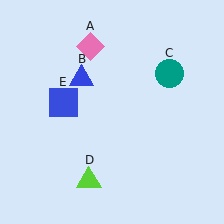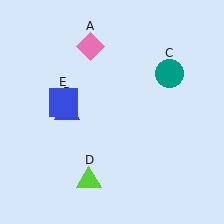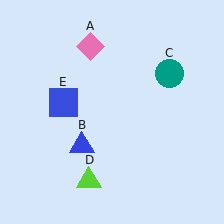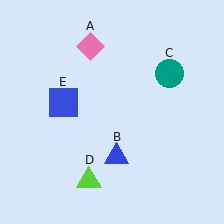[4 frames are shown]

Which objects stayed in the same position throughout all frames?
Pink diamond (object A) and teal circle (object C) and lime triangle (object D) and blue square (object E) remained stationary.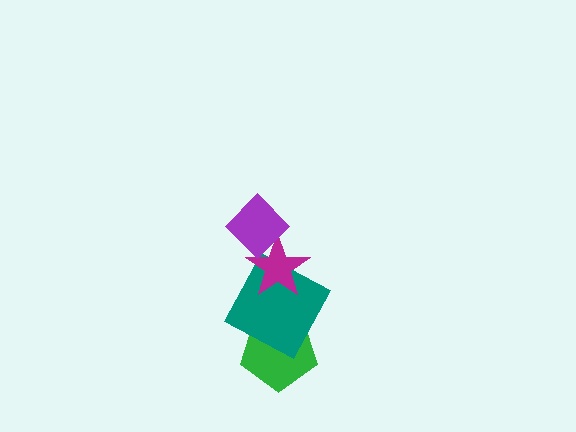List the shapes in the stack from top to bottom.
From top to bottom: the purple diamond, the magenta star, the teal square, the green pentagon.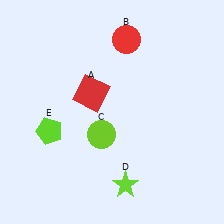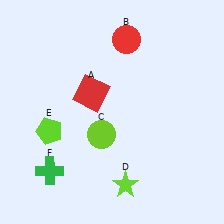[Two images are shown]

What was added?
A green cross (F) was added in Image 2.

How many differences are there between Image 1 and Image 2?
There is 1 difference between the two images.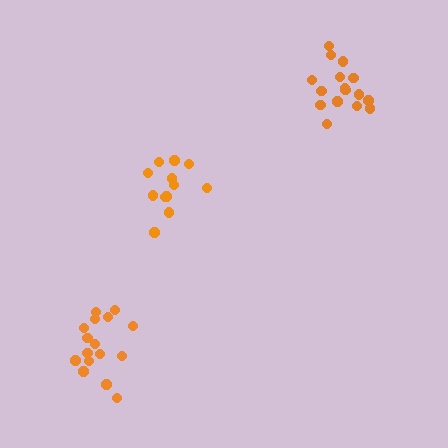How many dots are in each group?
Group 1: 16 dots, Group 2: 12 dots, Group 3: 16 dots (44 total).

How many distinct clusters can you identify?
There are 3 distinct clusters.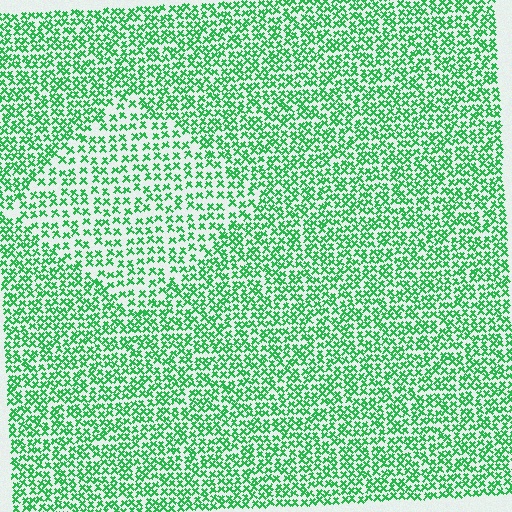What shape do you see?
I see a diamond.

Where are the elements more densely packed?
The elements are more densely packed outside the diamond boundary.